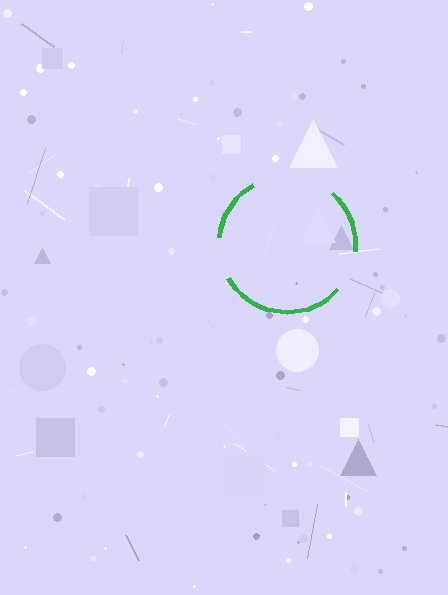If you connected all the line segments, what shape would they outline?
They would outline a circle.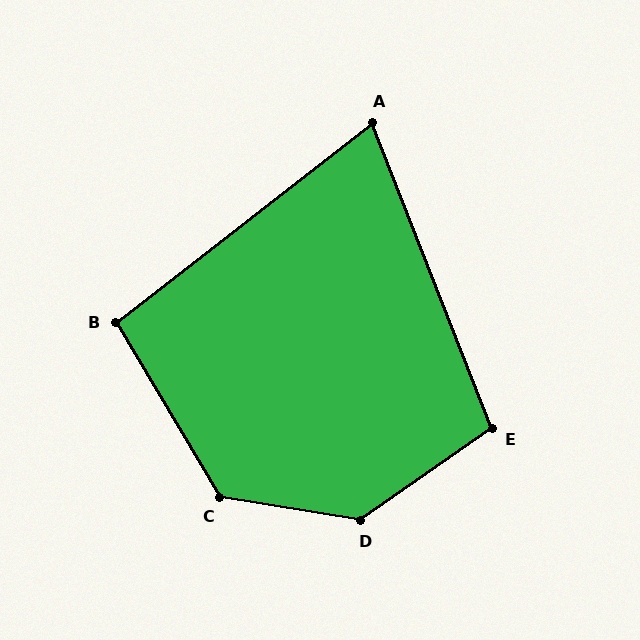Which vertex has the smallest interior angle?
A, at approximately 74 degrees.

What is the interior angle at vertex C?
Approximately 130 degrees (obtuse).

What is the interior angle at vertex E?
Approximately 103 degrees (obtuse).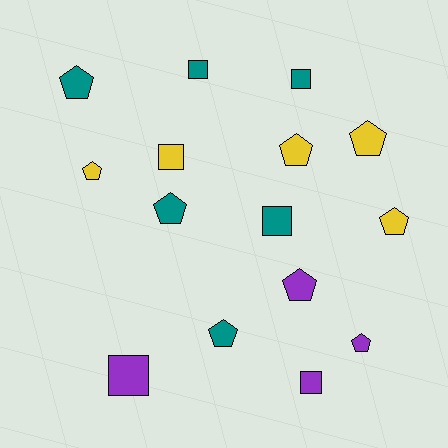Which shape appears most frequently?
Pentagon, with 9 objects.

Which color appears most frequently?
Teal, with 6 objects.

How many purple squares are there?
There are 2 purple squares.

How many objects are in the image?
There are 15 objects.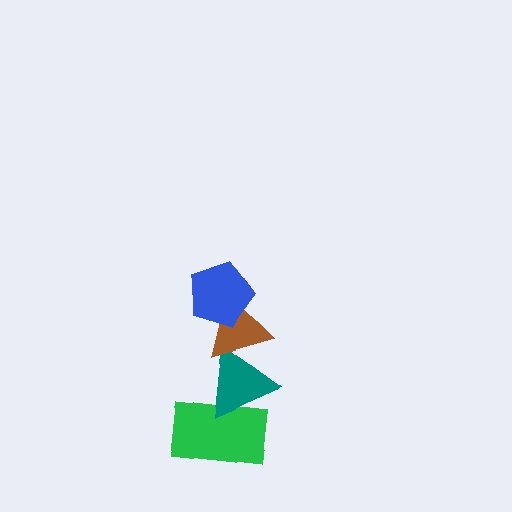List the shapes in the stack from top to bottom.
From top to bottom: the blue pentagon, the brown triangle, the teal triangle, the green rectangle.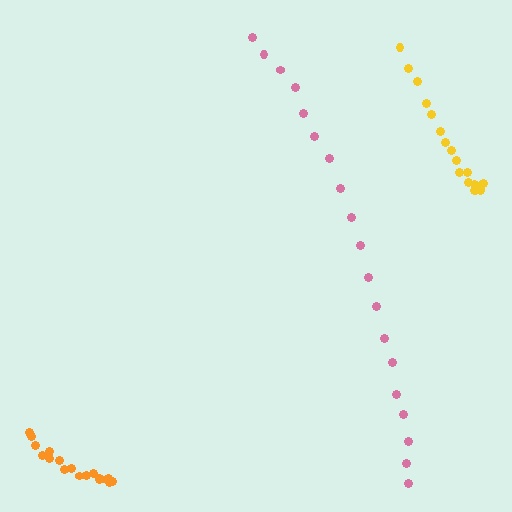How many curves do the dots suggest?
There are 3 distinct paths.